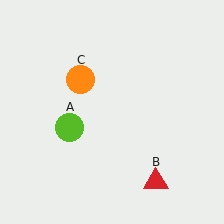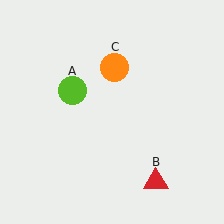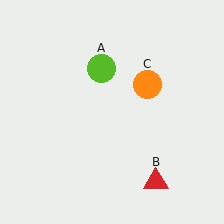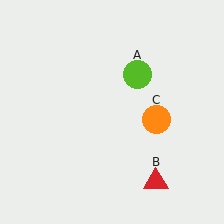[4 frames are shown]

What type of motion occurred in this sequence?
The lime circle (object A), orange circle (object C) rotated clockwise around the center of the scene.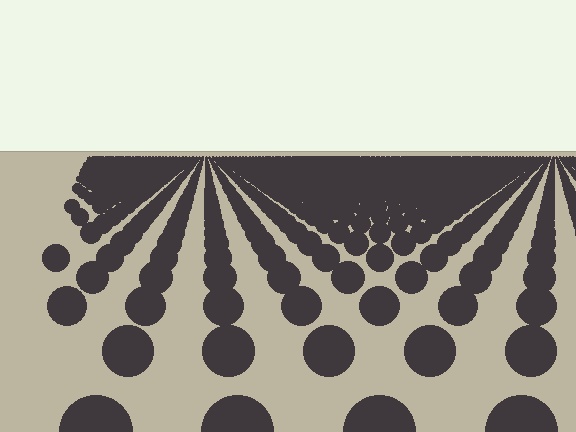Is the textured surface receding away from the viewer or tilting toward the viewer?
The surface is receding away from the viewer. Texture elements get smaller and denser toward the top.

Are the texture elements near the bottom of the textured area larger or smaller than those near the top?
Larger. Near the bottom, elements are closer to the viewer and appear at a bigger on-screen size.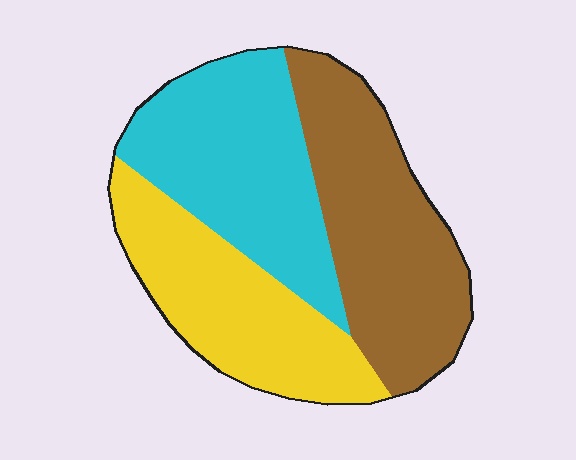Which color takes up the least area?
Yellow, at roughly 30%.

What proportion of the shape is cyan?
Cyan takes up between a third and a half of the shape.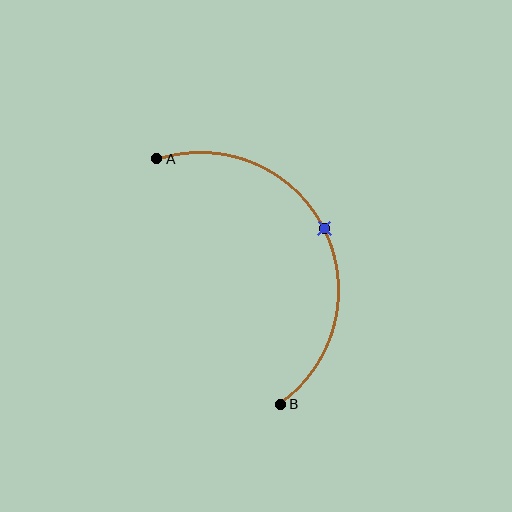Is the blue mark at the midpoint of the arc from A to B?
Yes. The blue mark lies on the arc at equal arc-length from both A and B — it is the arc midpoint.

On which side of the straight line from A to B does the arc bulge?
The arc bulges to the right of the straight line connecting A and B.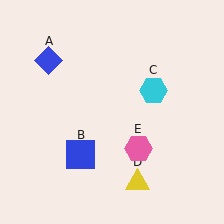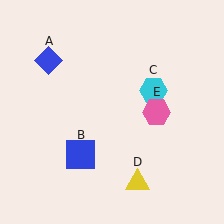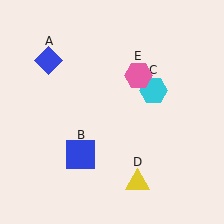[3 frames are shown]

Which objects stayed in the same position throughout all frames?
Blue diamond (object A) and blue square (object B) and cyan hexagon (object C) and yellow triangle (object D) remained stationary.